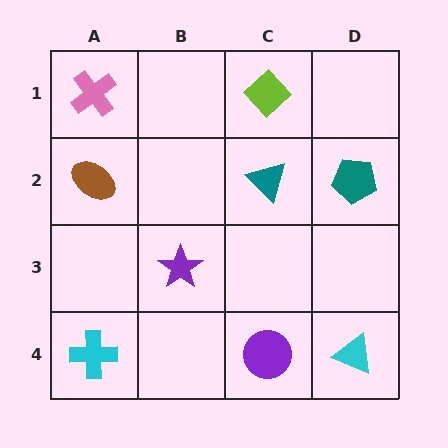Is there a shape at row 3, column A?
No, that cell is empty.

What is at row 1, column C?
A lime diamond.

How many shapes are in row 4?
3 shapes.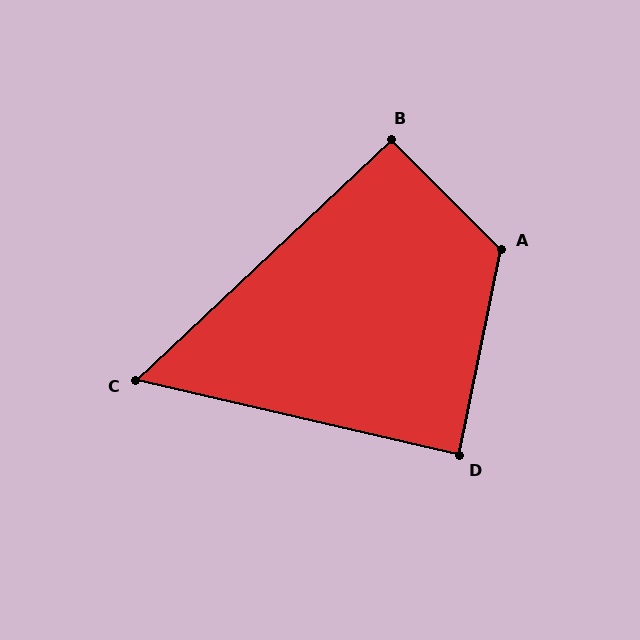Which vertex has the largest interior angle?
A, at approximately 124 degrees.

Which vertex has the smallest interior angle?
C, at approximately 56 degrees.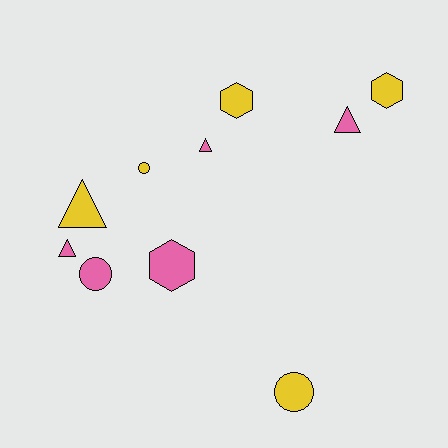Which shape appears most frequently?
Triangle, with 4 objects.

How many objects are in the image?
There are 10 objects.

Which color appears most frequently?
Pink, with 5 objects.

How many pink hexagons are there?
There is 1 pink hexagon.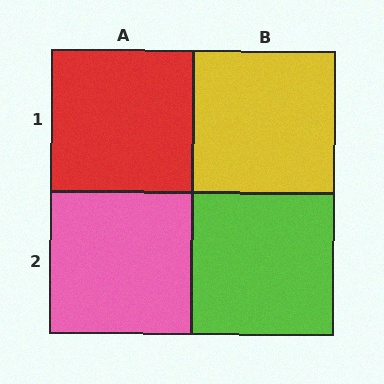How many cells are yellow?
1 cell is yellow.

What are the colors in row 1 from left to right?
Red, yellow.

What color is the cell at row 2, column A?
Pink.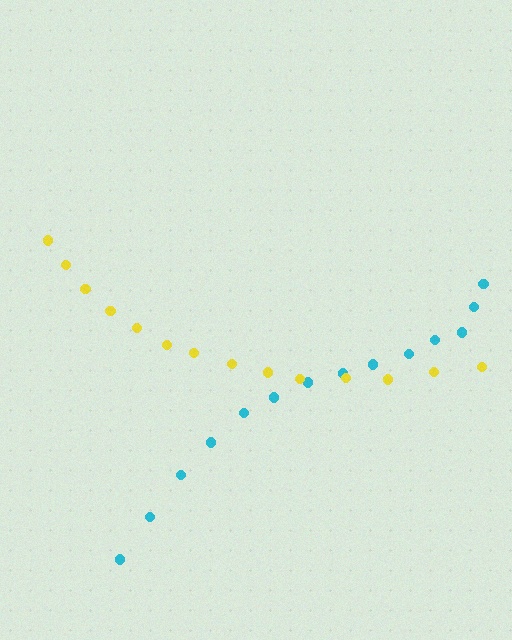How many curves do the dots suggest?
There are 2 distinct paths.